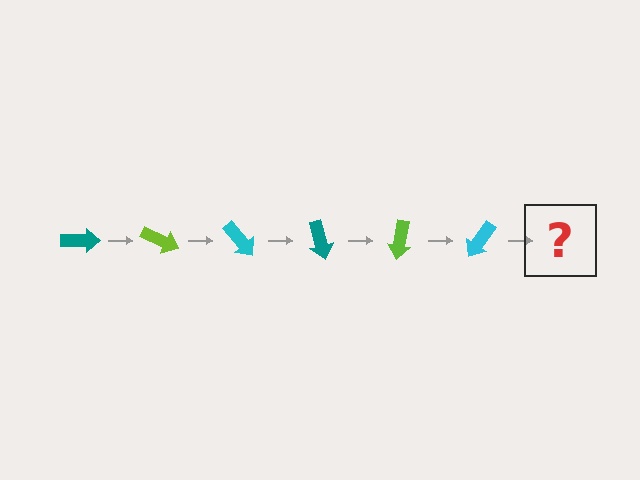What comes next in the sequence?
The next element should be a teal arrow, rotated 150 degrees from the start.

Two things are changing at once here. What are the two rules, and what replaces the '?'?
The two rules are that it rotates 25 degrees each step and the color cycles through teal, lime, and cyan. The '?' should be a teal arrow, rotated 150 degrees from the start.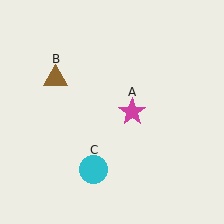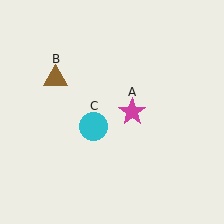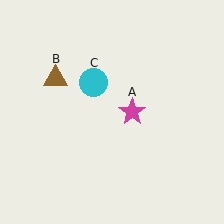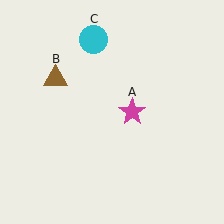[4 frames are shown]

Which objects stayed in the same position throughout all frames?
Magenta star (object A) and brown triangle (object B) remained stationary.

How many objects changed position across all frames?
1 object changed position: cyan circle (object C).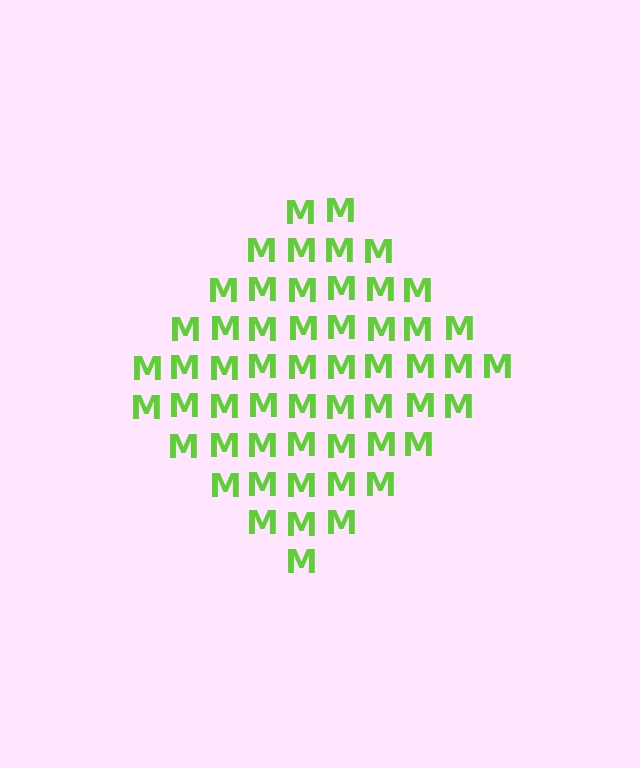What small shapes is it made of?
It is made of small letter M's.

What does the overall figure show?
The overall figure shows a diamond.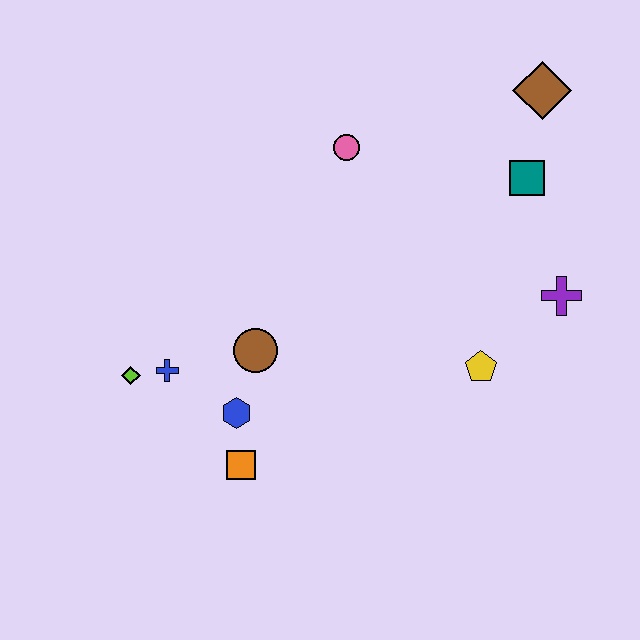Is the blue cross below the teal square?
Yes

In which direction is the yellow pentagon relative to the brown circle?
The yellow pentagon is to the right of the brown circle.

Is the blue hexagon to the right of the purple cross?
No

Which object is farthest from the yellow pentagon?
The lime diamond is farthest from the yellow pentagon.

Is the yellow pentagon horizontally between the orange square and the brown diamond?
Yes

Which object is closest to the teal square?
The brown diamond is closest to the teal square.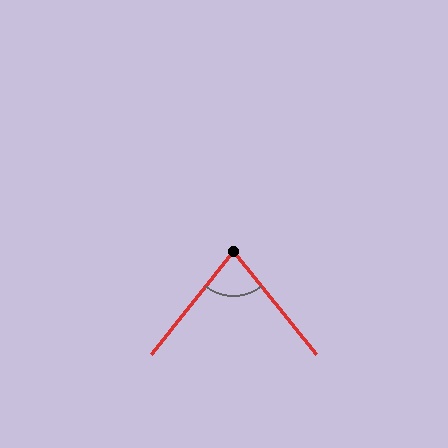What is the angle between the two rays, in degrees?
Approximately 77 degrees.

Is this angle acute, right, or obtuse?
It is acute.